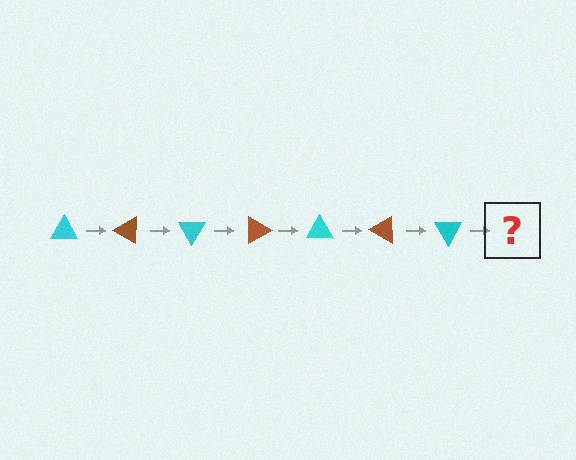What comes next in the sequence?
The next element should be a brown triangle, rotated 210 degrees from the start.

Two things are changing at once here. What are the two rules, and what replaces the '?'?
The two rules are that it rotates 30 degrees each step and the color cycles through cyan and brown. The '?' should be a brown triangle, rotated 210 degrees from the start.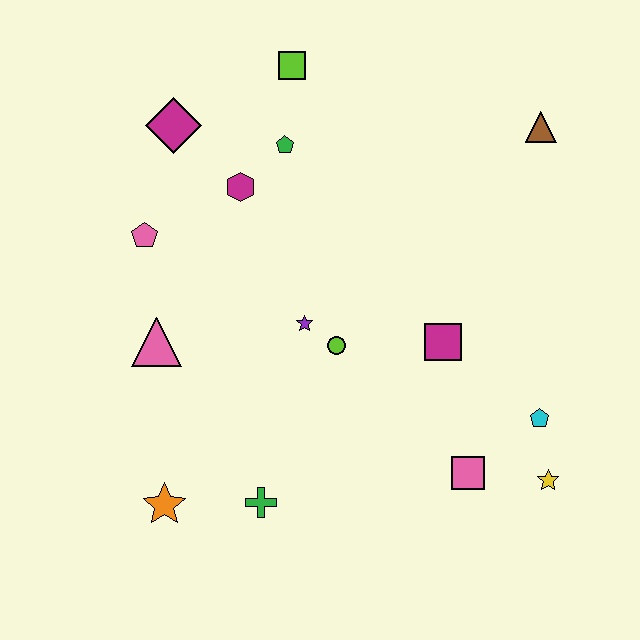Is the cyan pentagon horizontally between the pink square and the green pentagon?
No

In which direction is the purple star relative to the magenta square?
The purple star is to the left of the magenta square.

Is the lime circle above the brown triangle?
No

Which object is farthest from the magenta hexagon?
The yellow star is farthest from the magenta hexagon.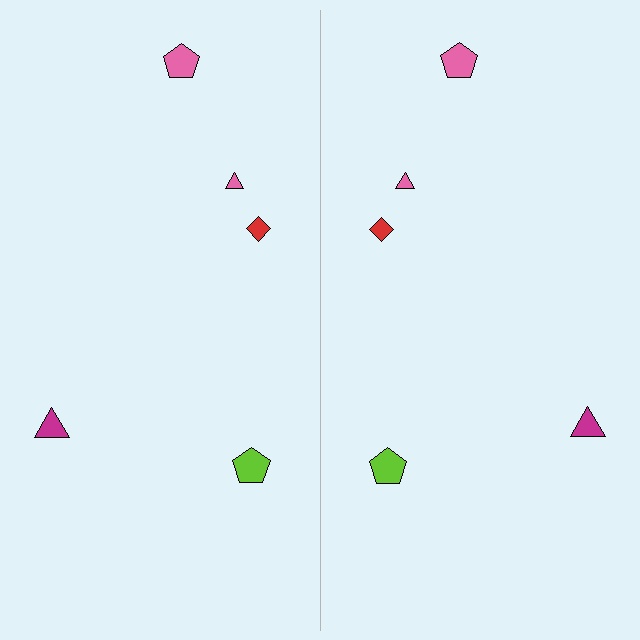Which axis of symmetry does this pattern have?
The pattern has a vertical axis of symmetry running through the center of the image.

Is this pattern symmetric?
Yes, this pattern has bilateral (reflection) symmetry.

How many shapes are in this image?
There are 10 shapes in this image.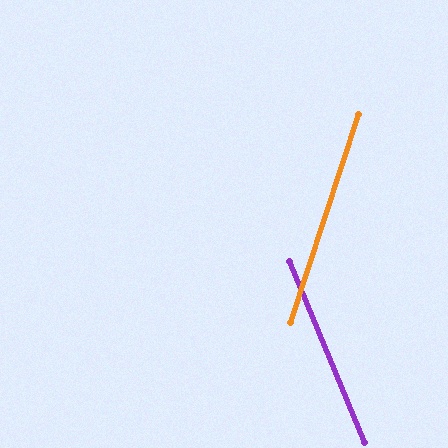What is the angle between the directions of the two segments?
Approximately 40 degrees.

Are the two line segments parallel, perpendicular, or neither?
Neither parallel nor perpendicular — they differ by about 40°.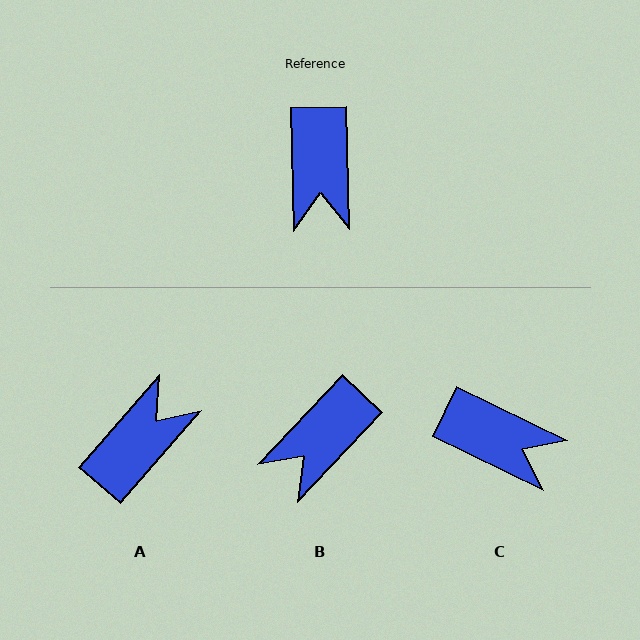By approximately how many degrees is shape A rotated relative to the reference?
Approximately 138 degrees counter-clockwise.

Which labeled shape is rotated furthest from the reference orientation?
A, about 138 degrees away.